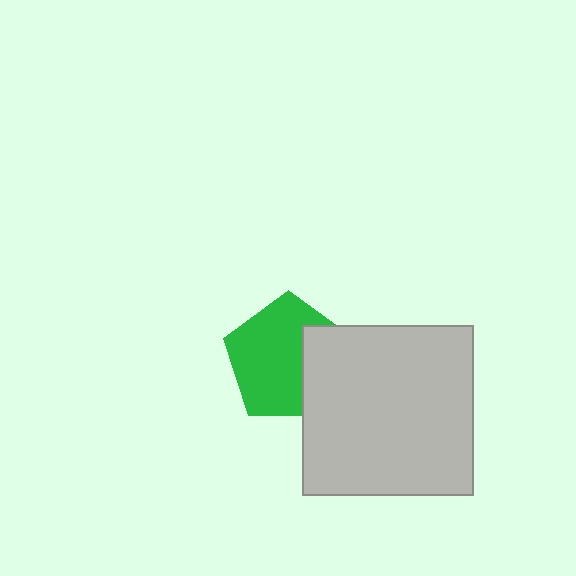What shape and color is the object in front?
The object in front is a light gray square.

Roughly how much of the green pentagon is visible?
Most of it is visible (roughly 67%).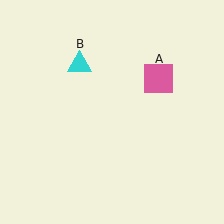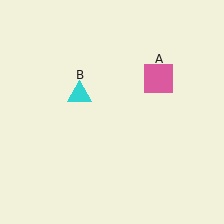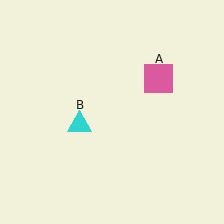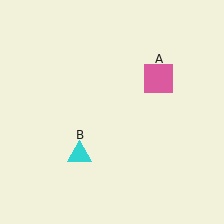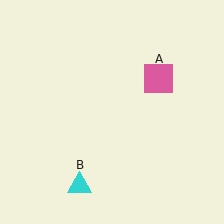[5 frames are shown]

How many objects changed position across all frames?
1 object changed position: cyan triangle (object B).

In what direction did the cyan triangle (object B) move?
The cyan triangle (object B) moved down.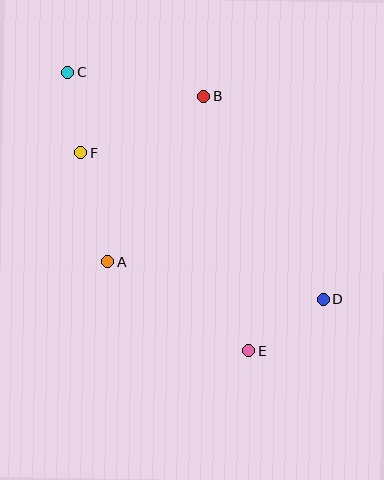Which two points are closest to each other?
Points C and F are closest to each other.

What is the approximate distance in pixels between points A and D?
The distance between A and D is approximately 219 pixels.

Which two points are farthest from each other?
Points C and D are farthest from each other.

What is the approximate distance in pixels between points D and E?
The distance between D and E is approximately 90 pixels.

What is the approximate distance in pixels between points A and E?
The distance between A and E is approximately 167 pixels.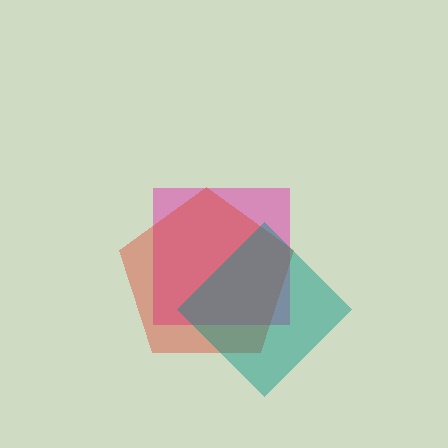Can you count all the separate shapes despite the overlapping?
Yes, there are 3 separate shapes.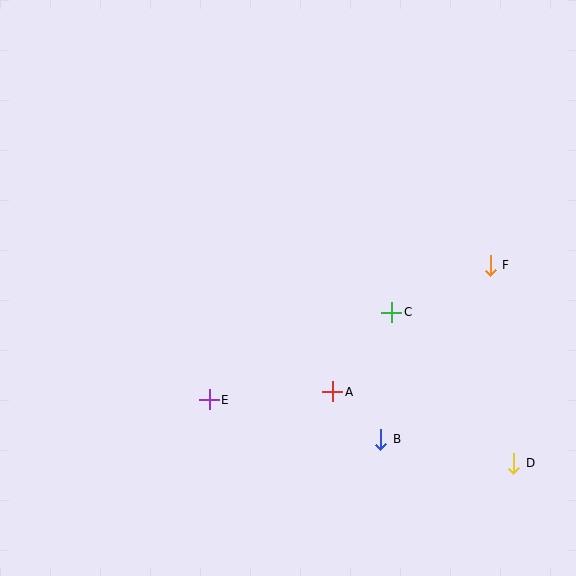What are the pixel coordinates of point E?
Point E is at (209, 400).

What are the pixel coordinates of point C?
Point C is at (392, 312).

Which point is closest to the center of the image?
Point C at (392, 312) is closest to the center.